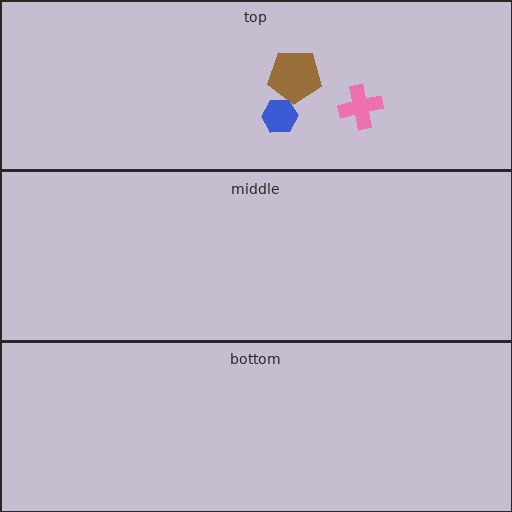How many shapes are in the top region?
3.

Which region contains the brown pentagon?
The top region.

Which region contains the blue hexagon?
The top region.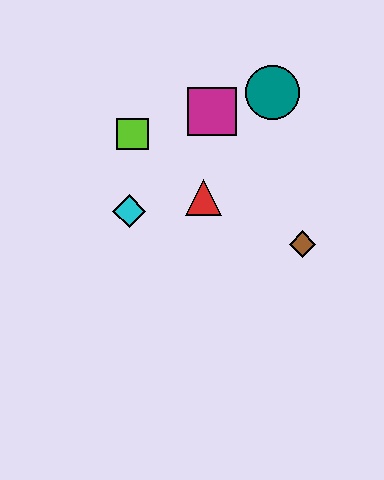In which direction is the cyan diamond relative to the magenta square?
The cyan diamond is below the magenta square.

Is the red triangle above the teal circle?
No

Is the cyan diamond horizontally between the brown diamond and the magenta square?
No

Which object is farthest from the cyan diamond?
The teal circle is farthest from the cyan diamond.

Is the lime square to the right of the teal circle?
No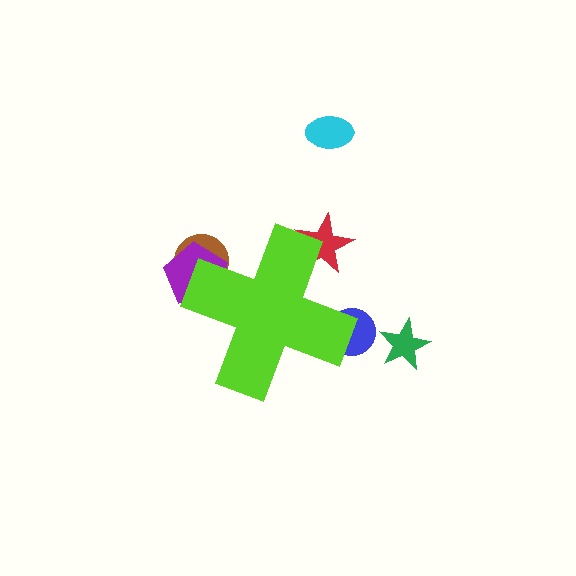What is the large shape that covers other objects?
A lime cross.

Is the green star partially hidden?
No, the green star is fully visible.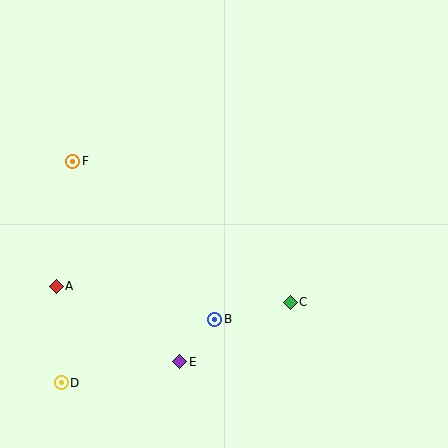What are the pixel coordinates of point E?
Point E is at (180, 362).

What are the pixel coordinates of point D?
Point D is at (61, 383).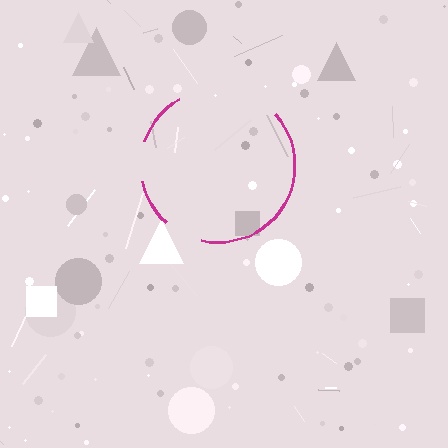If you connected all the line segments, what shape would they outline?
They would outline a circle.